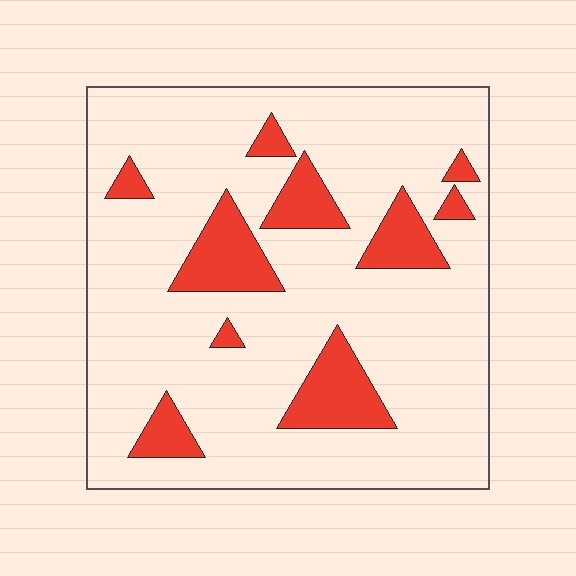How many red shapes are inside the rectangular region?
10.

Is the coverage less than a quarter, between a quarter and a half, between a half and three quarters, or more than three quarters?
Less than a quarter.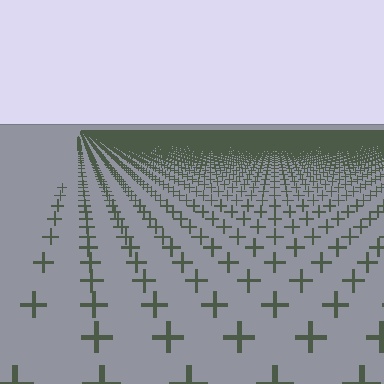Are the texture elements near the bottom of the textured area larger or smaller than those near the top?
Larger. Near the bottom, elements are closer to the viewer and appear at a bigger on-screen size.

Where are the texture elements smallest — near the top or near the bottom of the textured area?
Near the top.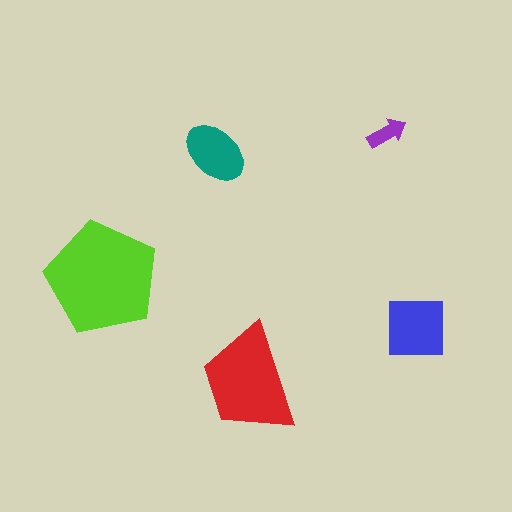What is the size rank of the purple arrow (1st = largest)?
5th.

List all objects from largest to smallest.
The lime pentagon, the red trapezoid, the blue square, the teal ellipse, the purple arrow.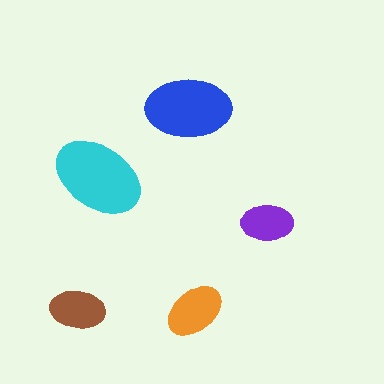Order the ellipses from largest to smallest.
the cyan one, the blue one, the orange one, the brown one, the purple one.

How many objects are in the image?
There are 5 objects in the image.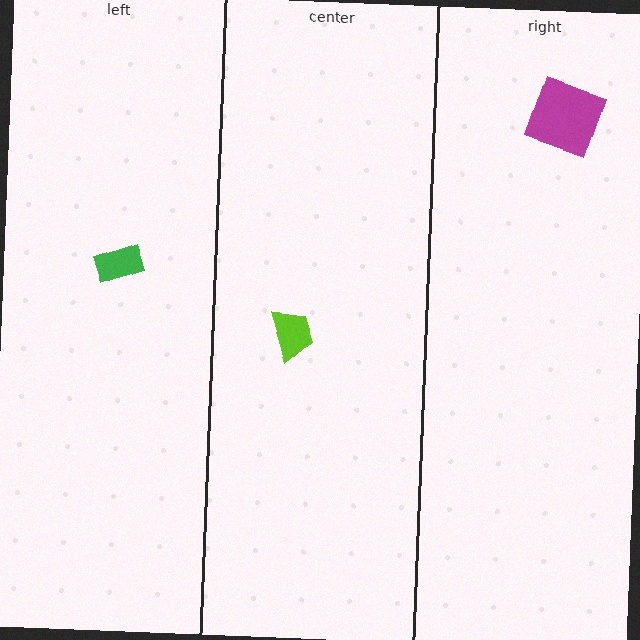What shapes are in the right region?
The magenta square.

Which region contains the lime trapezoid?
The center region.